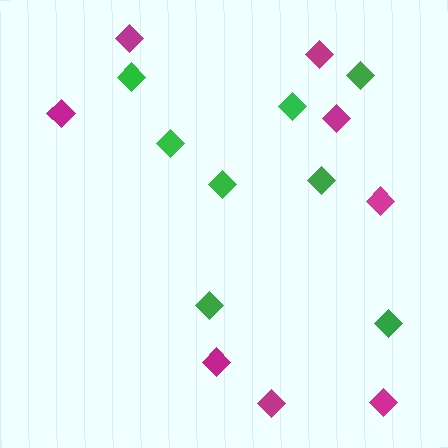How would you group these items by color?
There are 2 groups: one group of green diamonds (8) and one group of magenta diamonds (8).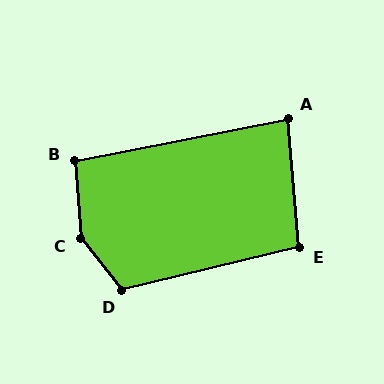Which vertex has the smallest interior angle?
A, at approximately 84 degrees.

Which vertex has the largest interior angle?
C, at approximately 145 degrees.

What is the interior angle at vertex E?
Approximately 98 degrees (obtuse).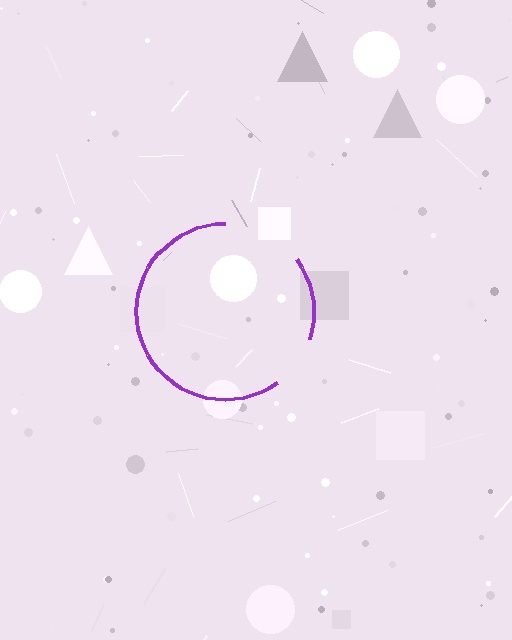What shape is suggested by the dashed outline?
The dashed outline suggests a circle.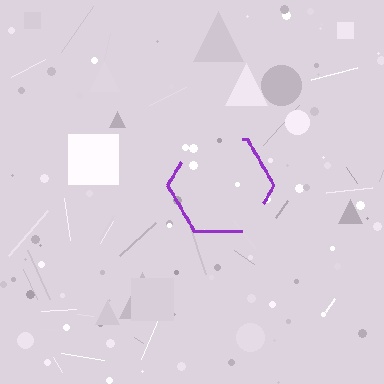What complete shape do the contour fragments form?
The contour fragments form a hexagon.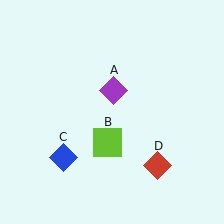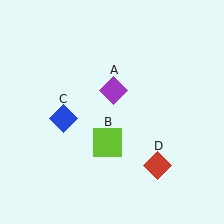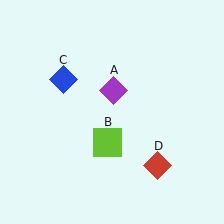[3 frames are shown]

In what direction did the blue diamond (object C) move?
The blue diamond (object C) moved up.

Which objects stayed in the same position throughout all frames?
Purple diamond (object A) and lime square (object B) and red diamond (object D) remained stationary.